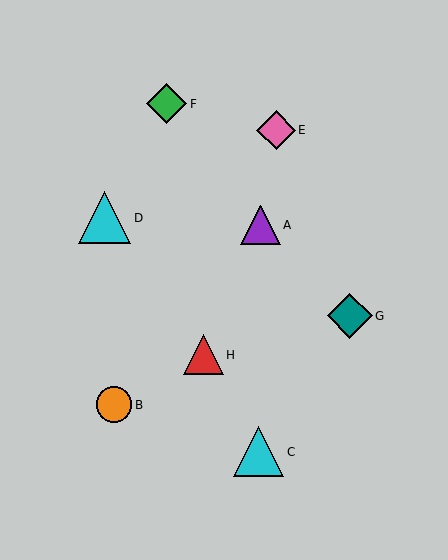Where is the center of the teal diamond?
The center of the teal diamond is at (350, 316).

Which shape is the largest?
The cyan triangle (labeled D) is the largest.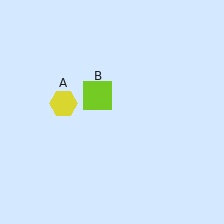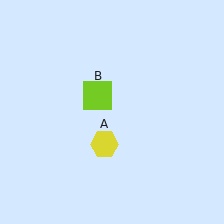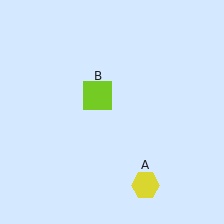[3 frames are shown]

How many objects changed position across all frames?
1 object changed position: yellow hexagon (object A).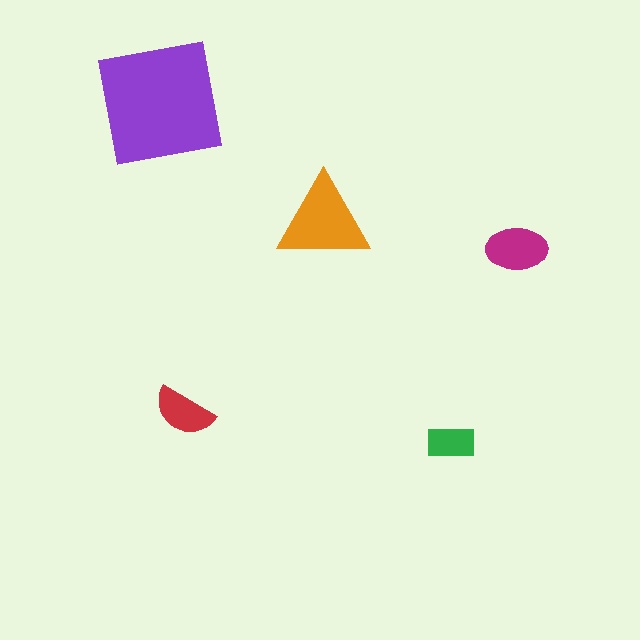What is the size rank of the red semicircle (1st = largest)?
4th.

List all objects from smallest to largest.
The green rectangle, the red semicircle, the magenta ellipse, the orange triangle, the purple square.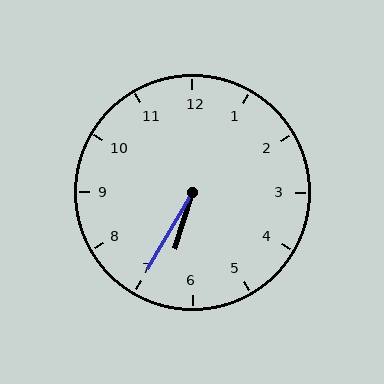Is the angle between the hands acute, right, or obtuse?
It is acute.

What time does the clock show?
6:35.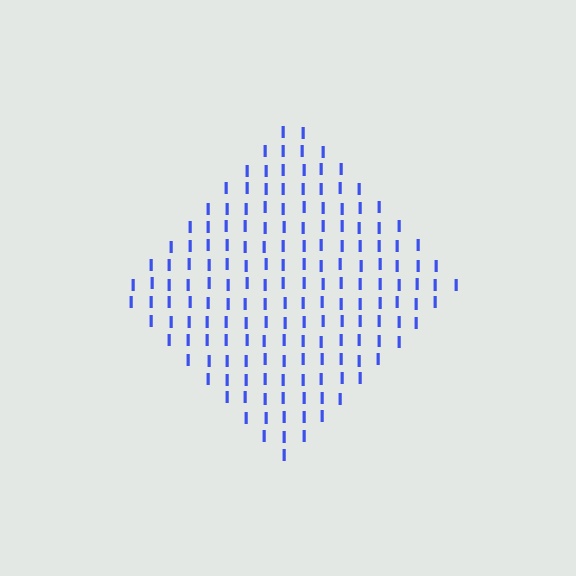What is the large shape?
The large shape is a diamond.